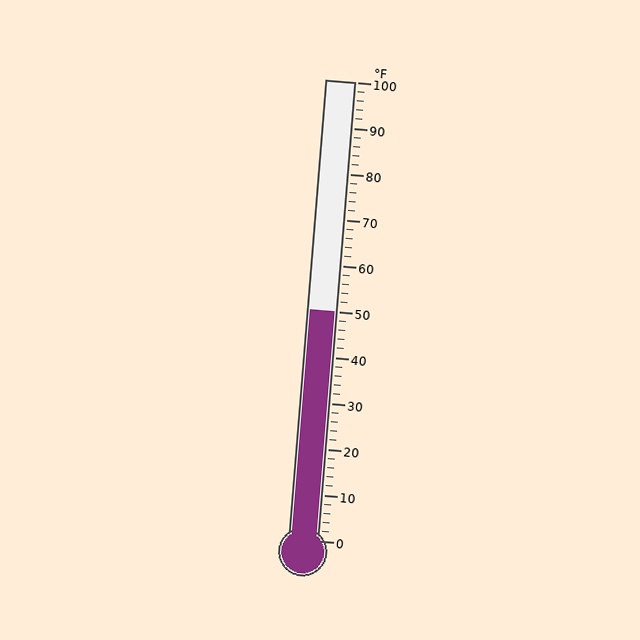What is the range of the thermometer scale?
The thermometer scale ranges from 0°F to 100°F.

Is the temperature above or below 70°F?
The temperature is below 70°F.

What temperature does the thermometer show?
The thermometer shows approximately 50°F.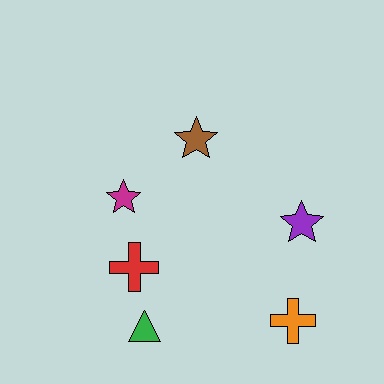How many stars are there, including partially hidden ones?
There are 3 stars.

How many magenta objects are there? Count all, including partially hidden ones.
There is 1 magenta object.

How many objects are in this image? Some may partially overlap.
There are 6 objects.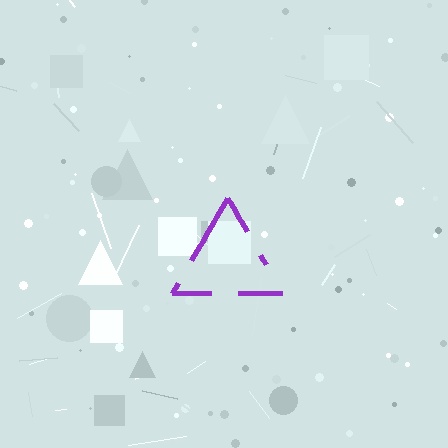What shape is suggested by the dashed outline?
The dashed outline suggests a triangle.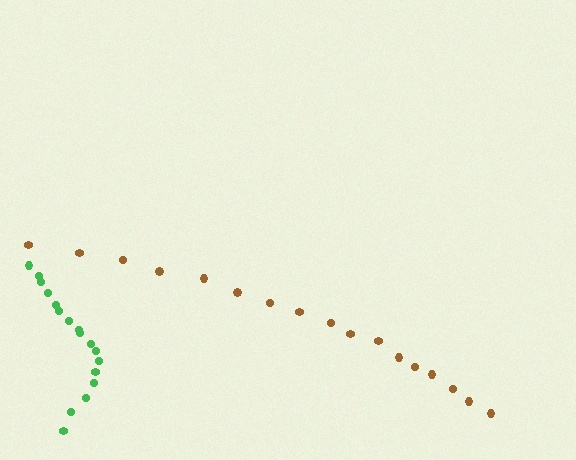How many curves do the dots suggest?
There are 2 distinct paths.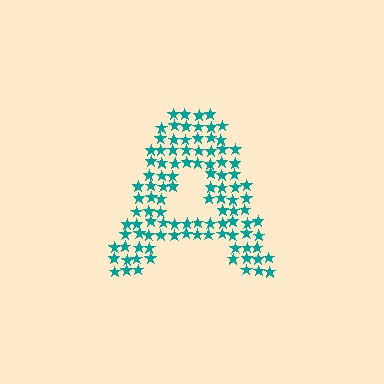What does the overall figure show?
The overall figure shows the letter A.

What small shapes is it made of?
It is made of small stars.